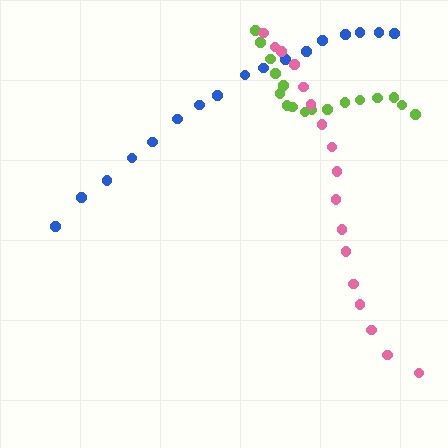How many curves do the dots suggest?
There are 3 distinct paths.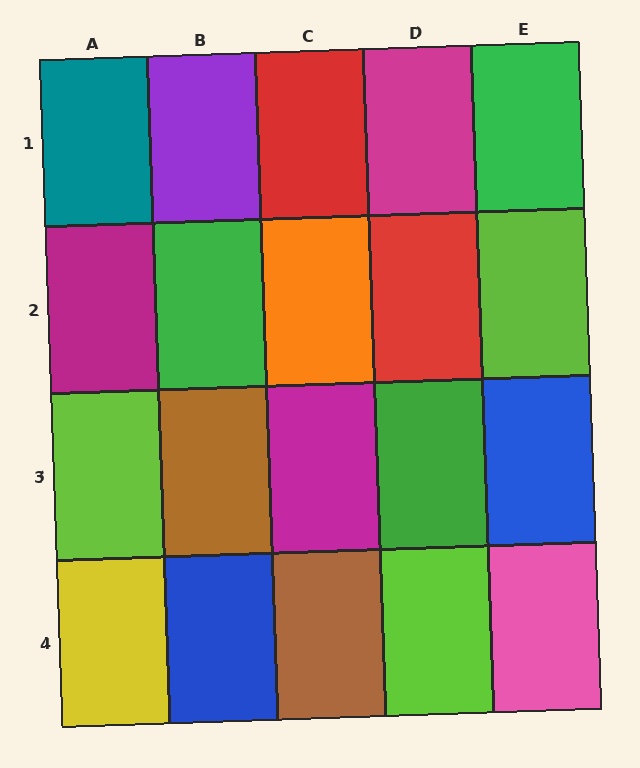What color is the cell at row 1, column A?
Teal.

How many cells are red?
2 cells are red.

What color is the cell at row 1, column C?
Red.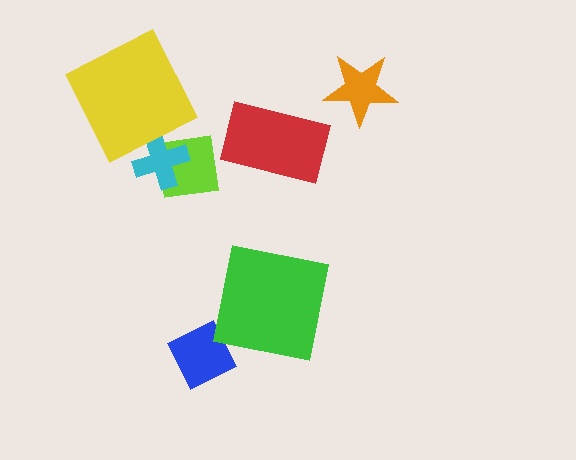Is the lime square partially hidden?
Yes, it is partially covered by another shape.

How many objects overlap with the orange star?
0 objects overlap with the orange star.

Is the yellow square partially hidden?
No, no other shape covers it.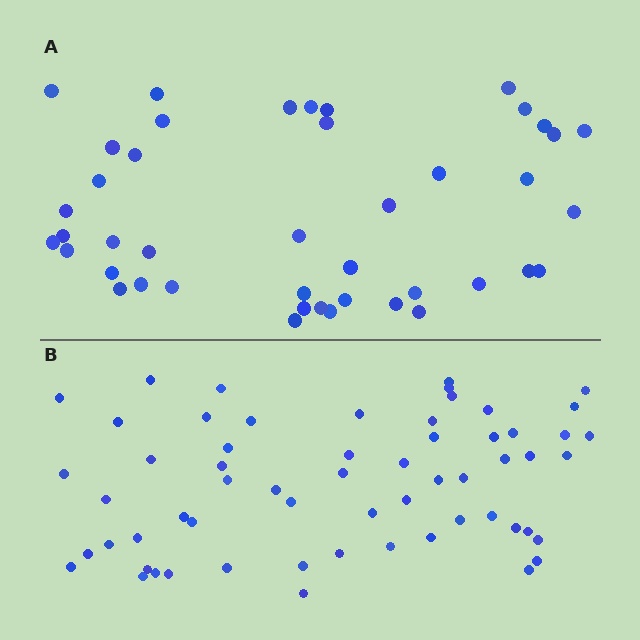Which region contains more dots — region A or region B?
Region B (the bottom region) has more dots.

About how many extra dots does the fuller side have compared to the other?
Region B has approximately 15 more dots than region A.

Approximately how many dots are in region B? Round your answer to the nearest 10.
About 60 dots.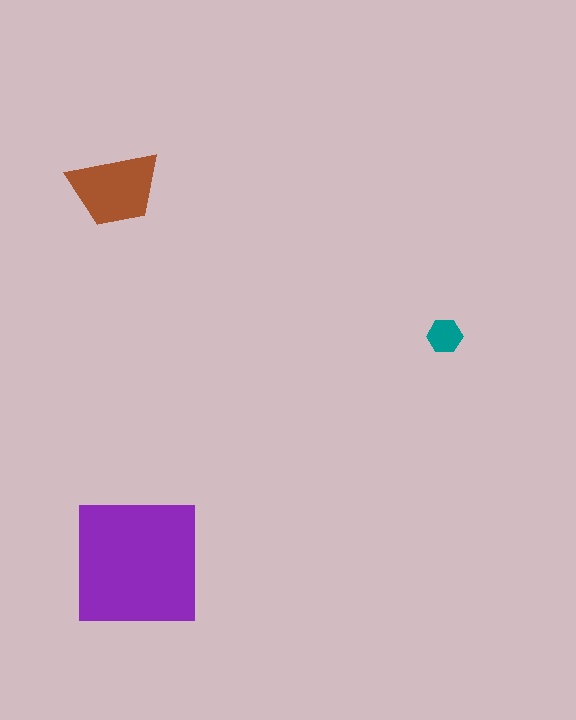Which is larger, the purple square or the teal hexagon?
The purple square.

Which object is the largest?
The purple square.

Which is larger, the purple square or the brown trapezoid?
The purple square.